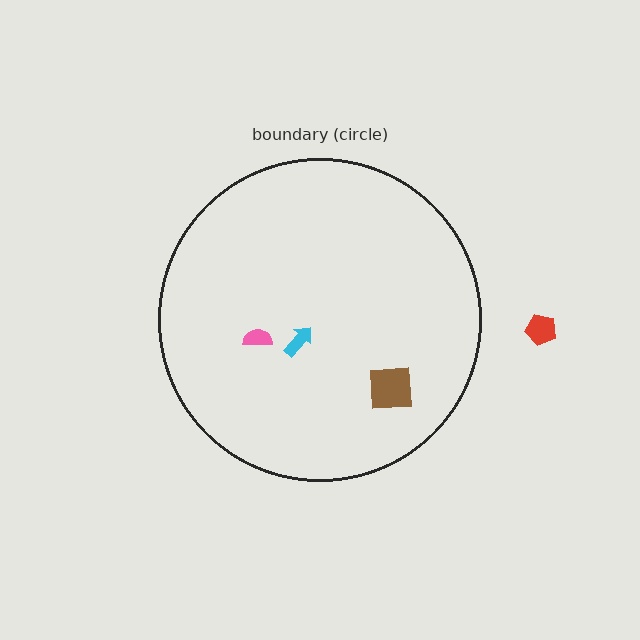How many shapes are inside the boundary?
3 inside, 1 outside.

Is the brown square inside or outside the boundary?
Inside.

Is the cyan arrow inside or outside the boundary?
Inside.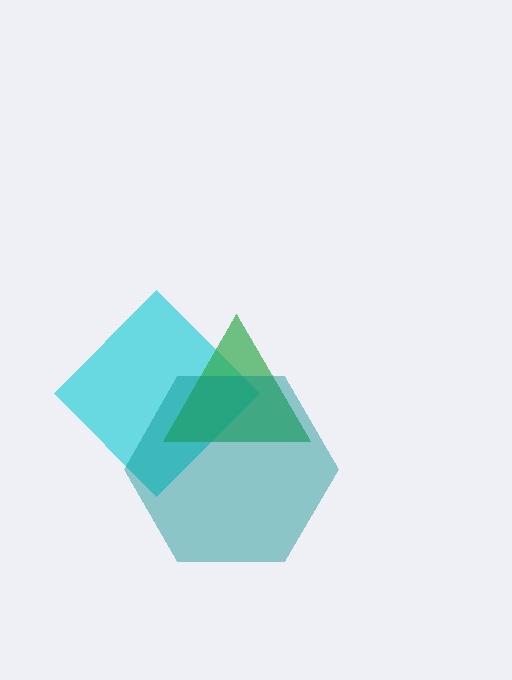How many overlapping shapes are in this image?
There are 3 overlapping shapes in the image.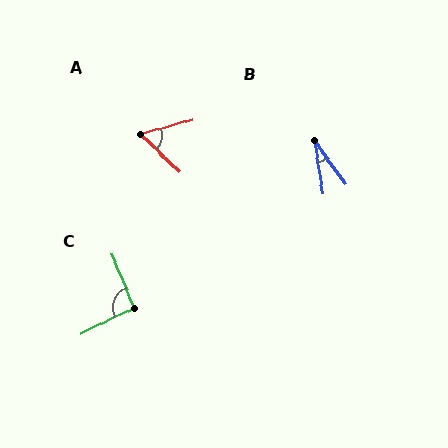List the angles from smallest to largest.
B (26°), A (60°), C (93°).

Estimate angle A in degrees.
Approximately 60 degrees.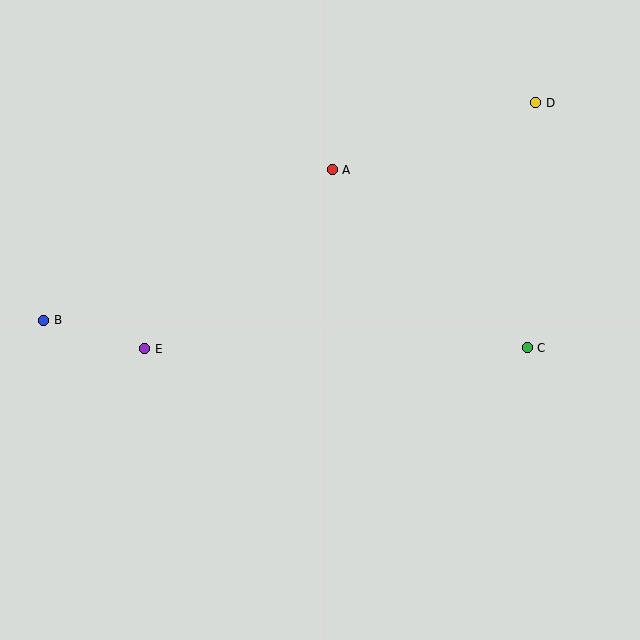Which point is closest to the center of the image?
Point A at (332, 170) is closest to the center.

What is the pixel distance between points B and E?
The distance between B and E is 105 pixels.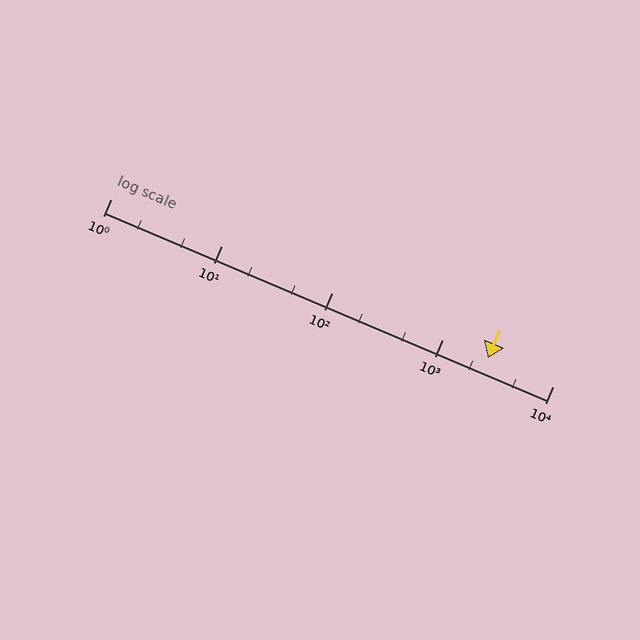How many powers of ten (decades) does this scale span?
The scale spans 4 decades, from 1 to 10000.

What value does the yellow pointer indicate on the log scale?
The pointer indicates approximately 2600.